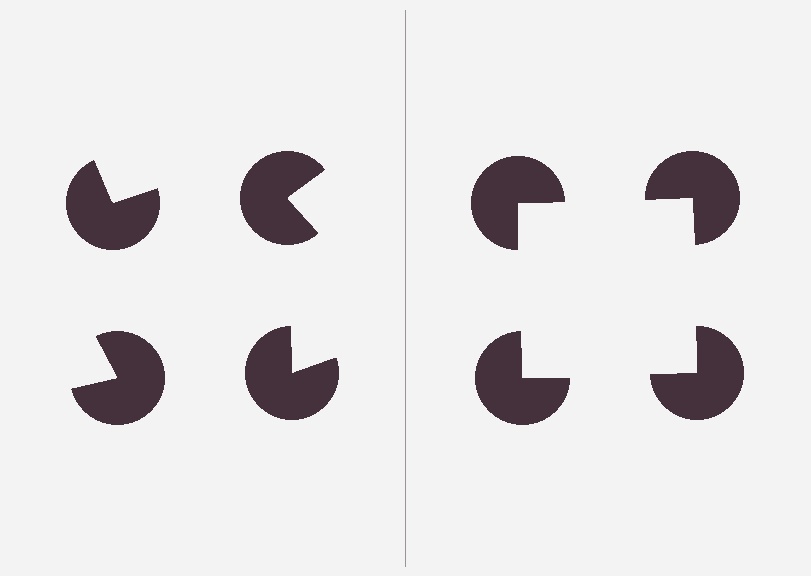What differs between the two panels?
The pac-man discs are positioned identically on both sides; only the wedge orientations differ. On the right they align to a square; on the left they are misaligned.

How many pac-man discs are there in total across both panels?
8 — 4 on each side.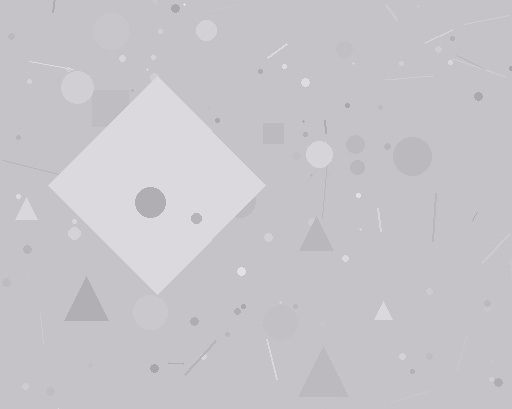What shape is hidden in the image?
A diamond is hidden in the image.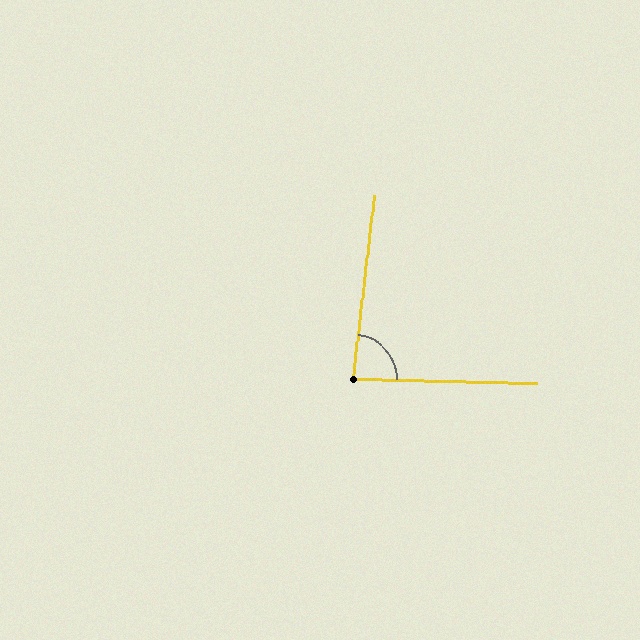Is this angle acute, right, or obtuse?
It is acute.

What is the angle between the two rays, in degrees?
Approximately 85 degrees.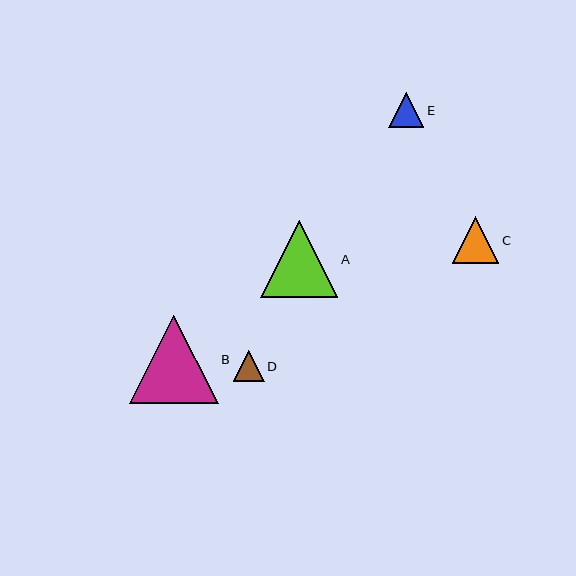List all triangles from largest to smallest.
From largest to smallest: B, A, C, E, D.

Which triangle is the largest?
Triangle B is the largest with a size of approximately 89 pixels.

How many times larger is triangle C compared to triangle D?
Triangle C is approximately 1.5 times the size of triangle D.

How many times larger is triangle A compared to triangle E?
Triangle A is approximately 2.2 times the size of triangle E.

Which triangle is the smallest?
Triangle D is the smallest with a size of approximately 31 pixels.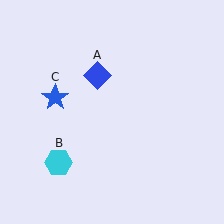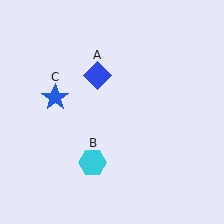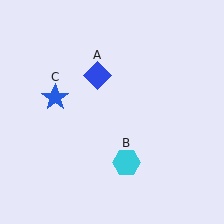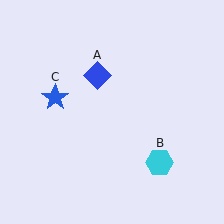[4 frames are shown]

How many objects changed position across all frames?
1 object changed position: cyan hexagon (object B).